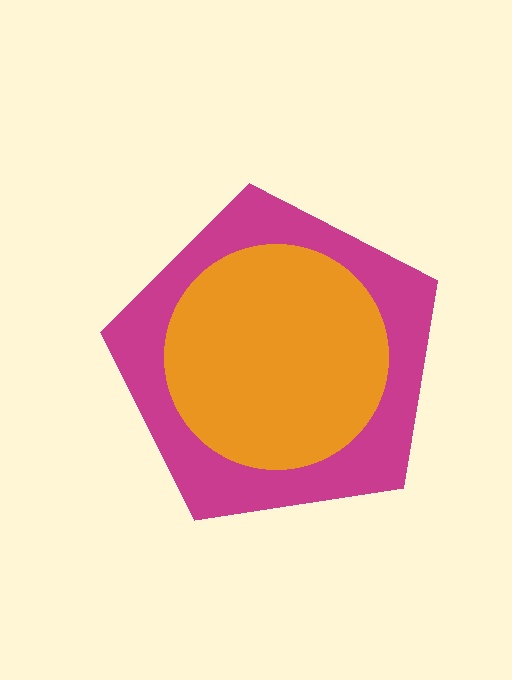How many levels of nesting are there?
2.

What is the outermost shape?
The magenta pentagon.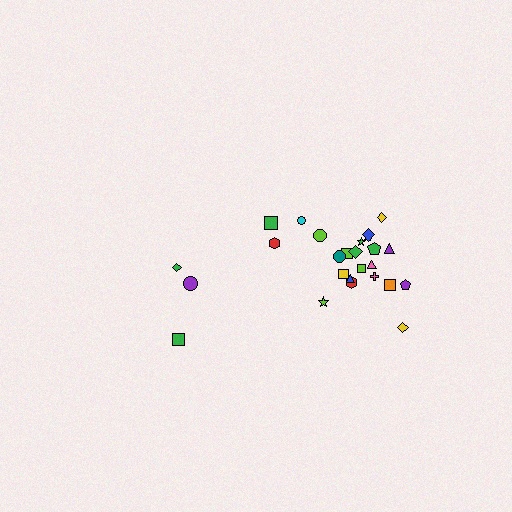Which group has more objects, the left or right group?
The right group.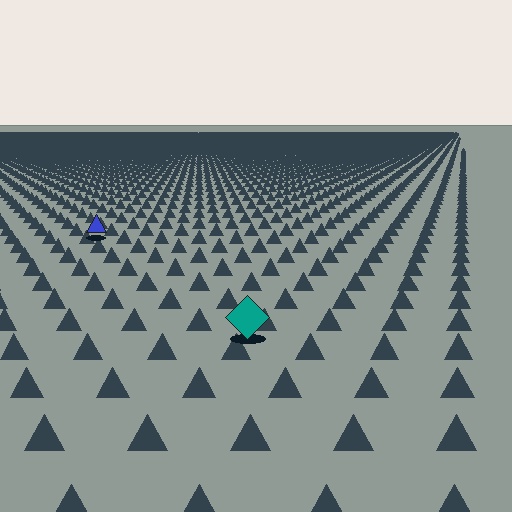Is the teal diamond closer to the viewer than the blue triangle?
Yes. The teal diamond is closer — you can tell from the texture gradient: the ground texture is coarser near it.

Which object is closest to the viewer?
The teal diamond is closest. The texture marks near it are larger and more spread out.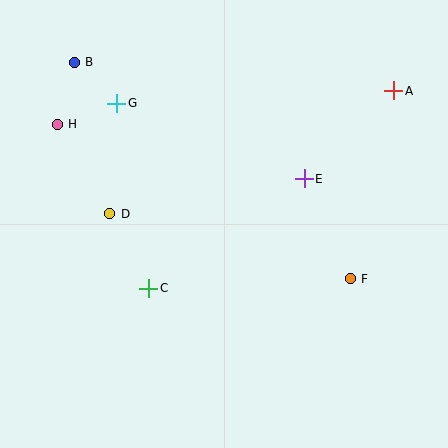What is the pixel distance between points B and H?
The distance between B and H is 64 pixels.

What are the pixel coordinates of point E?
Point E is at (304, 179).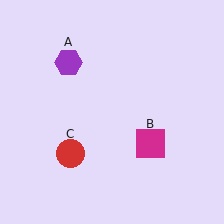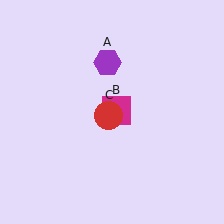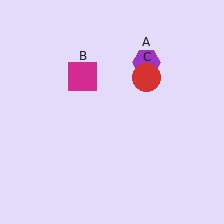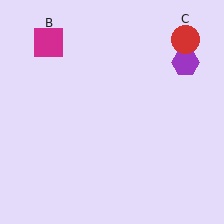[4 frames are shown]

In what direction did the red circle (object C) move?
The red circle (object C) moved up and to the right.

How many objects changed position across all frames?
3 objects changed position: purple hexagon (object A), magenta square (object B), red circle (object C).